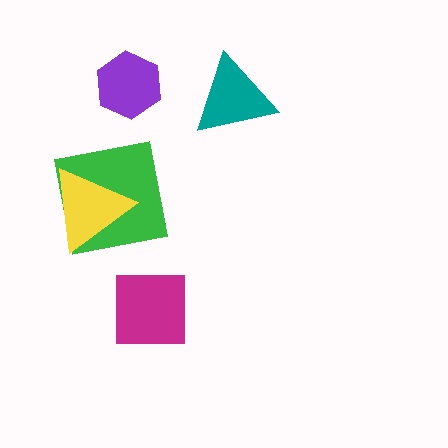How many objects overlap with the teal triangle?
0 objects overlap with the teal triangle.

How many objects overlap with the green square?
1 object overlaps with the green square.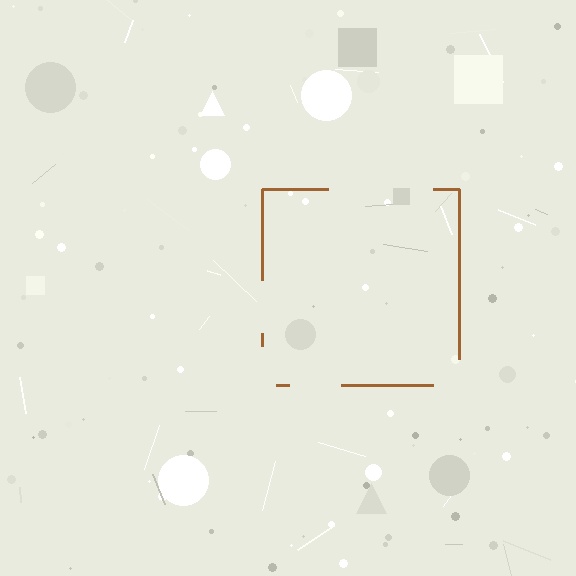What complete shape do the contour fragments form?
The contour fragments form a square.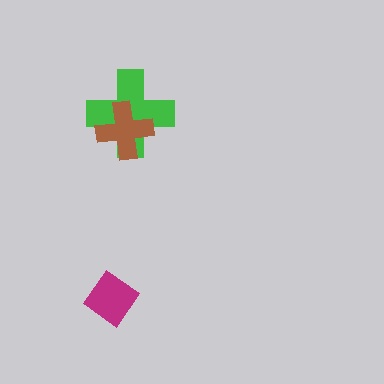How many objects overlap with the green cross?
1 object overlaps with the green cross.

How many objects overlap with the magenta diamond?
0 objects overlap with the magenta diamond.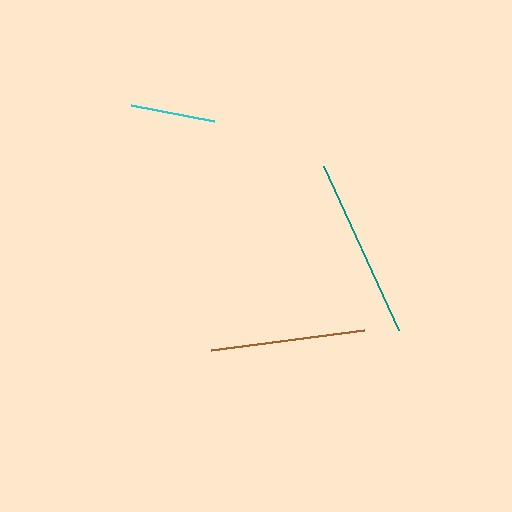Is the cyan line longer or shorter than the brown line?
The brown line is longer than the cyan line.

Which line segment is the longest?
The teal line is the longest at approximately 180 pixels.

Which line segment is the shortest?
The cyan line is the shortest at approximately 85 pixels.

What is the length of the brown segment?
The brown segment is approximately 154 pixels long.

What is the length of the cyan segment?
The cyan segment is approximately 85 pixels long.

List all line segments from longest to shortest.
From longest to shortest: teal, brown, cyan.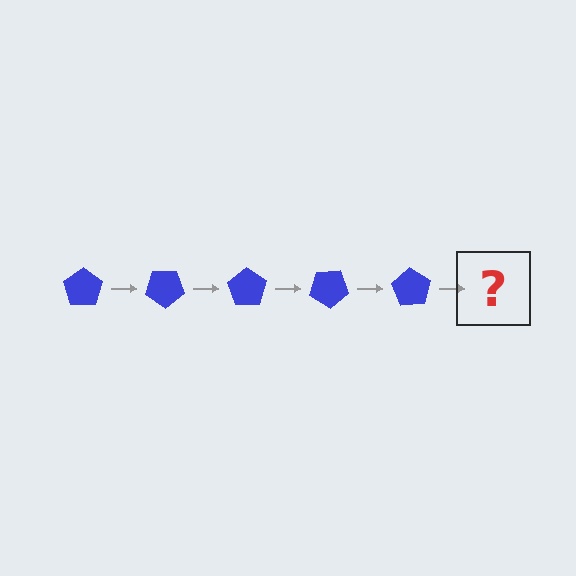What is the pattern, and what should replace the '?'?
The pattern is that the pentagon rotates 35 degrees each step. The '?' should be a blue pentagon rotated 175 degrees.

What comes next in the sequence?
The next element should be a blue pentagon rotated 175 degrees.